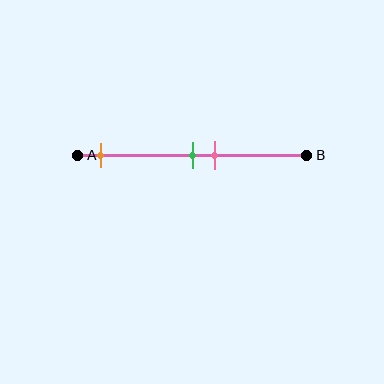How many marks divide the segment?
There are 3 marks dividing the segment.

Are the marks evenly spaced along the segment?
No, the marks are not evenly spaced.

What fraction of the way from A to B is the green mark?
The green mark is approximately 50% (0.5) of the way from A to B.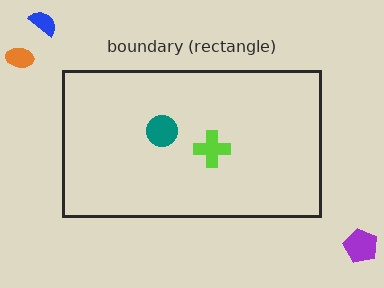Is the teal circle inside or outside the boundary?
Inside.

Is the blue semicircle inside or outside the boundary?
Outside.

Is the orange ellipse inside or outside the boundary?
Outside.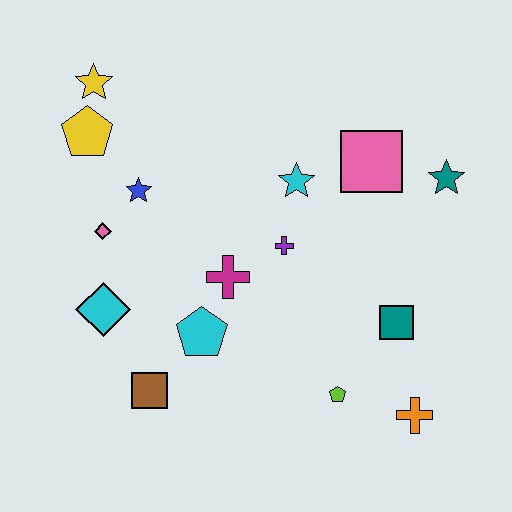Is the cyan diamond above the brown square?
Yes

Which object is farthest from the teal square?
The yellow star is farthest from the teal square.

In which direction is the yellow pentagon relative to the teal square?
The yellow pentagon is to the left of the teal square.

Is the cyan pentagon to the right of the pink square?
No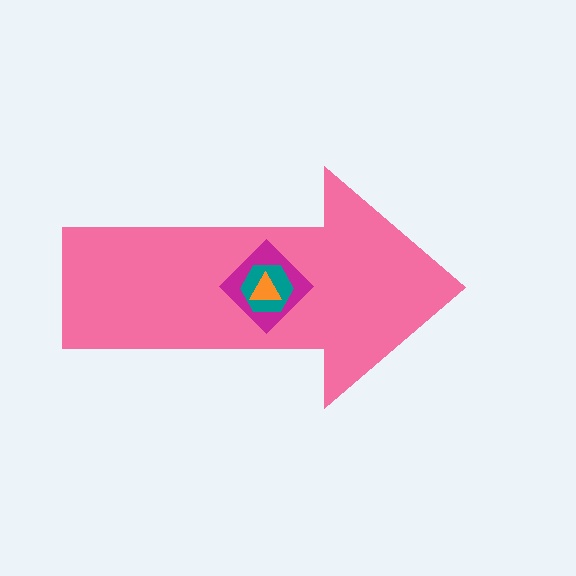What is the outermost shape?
The pink arrow.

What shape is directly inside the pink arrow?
The magenta diamond.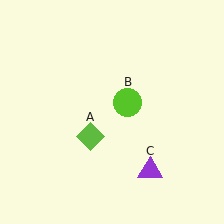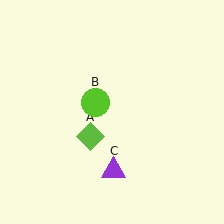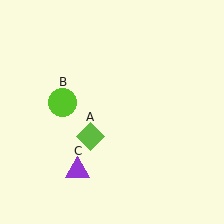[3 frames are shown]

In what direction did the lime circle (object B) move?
The lime circle (object B) moved left.